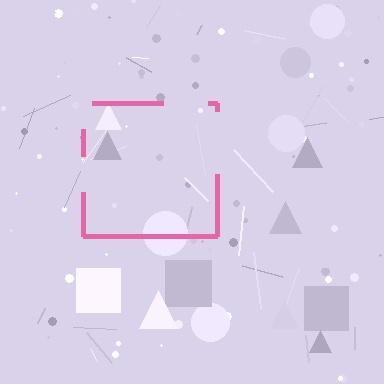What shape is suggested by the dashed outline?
The dashed outline suggests a square.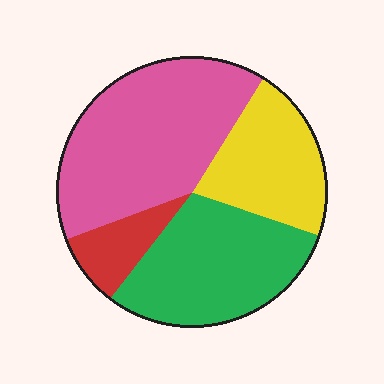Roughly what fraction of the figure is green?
Green covers 30% of the figure.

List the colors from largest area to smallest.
From largest to smallest: pink, green, yellow, red.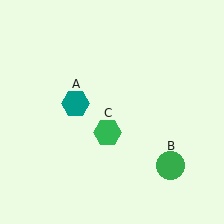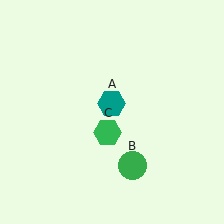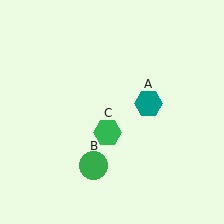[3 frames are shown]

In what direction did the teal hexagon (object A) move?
The teal hexagon (object A) moved right.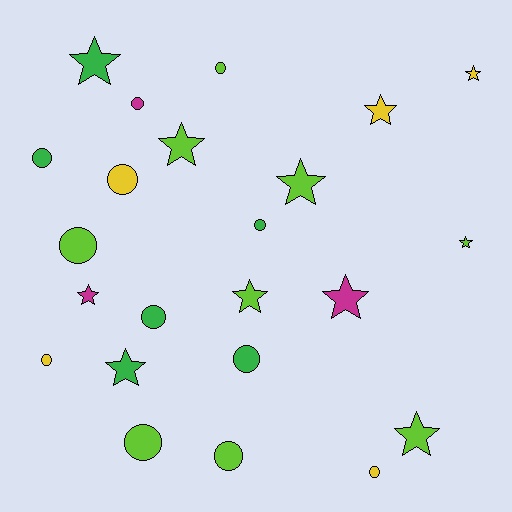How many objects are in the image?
There are 23 objects.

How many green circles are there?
There are 4 green circles.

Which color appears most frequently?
Lime, with 9 objects.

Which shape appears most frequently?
Circle, with 12 objects.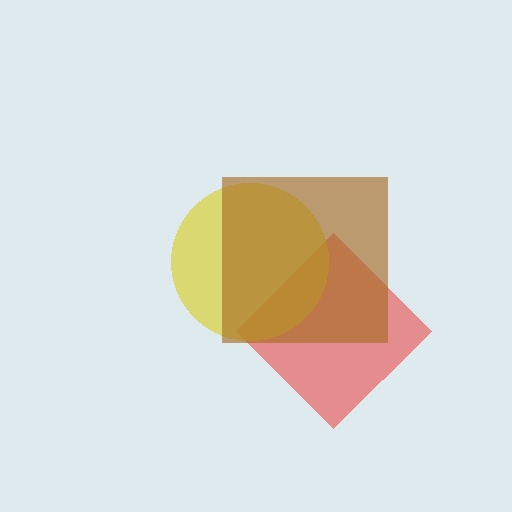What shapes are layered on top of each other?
The layered shapes are: a red diamond, a yellow circle, a brown square.